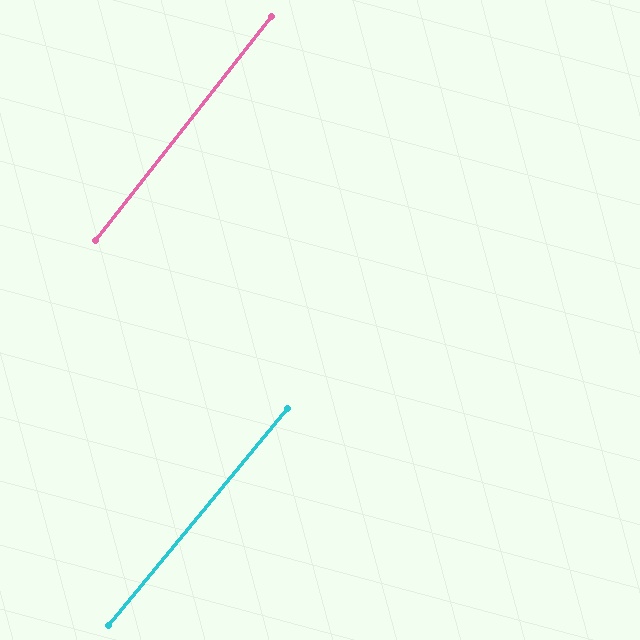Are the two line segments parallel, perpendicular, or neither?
Parallel — their directions differ by only 1.3°.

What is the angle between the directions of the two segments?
Approximately 1 degree.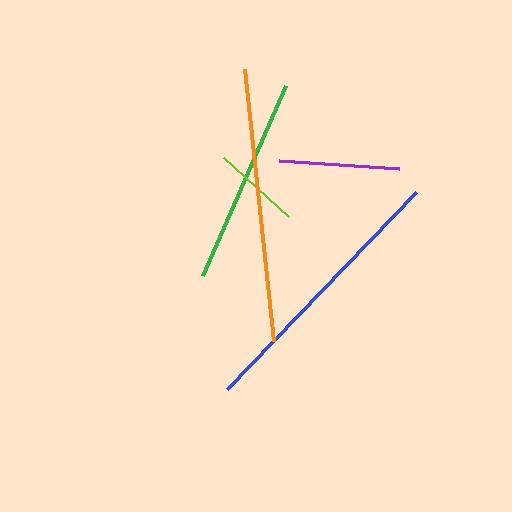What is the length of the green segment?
The green segment is approximately 208 pixels long.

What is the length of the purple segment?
The purple segment is approximately 120 pixels long.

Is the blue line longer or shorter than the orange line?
The orange line is longer than the blue line.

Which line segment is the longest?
The orange line is the longest at approximately 274 pixels.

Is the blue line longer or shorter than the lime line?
The blue line is longer than the lime line.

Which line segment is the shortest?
The lime line is the shortest at approximately 88 pixels.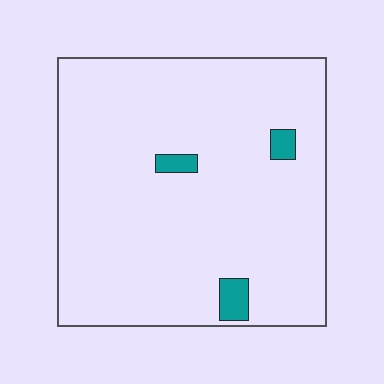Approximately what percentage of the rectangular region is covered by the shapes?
Approximately 5%.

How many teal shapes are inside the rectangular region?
3.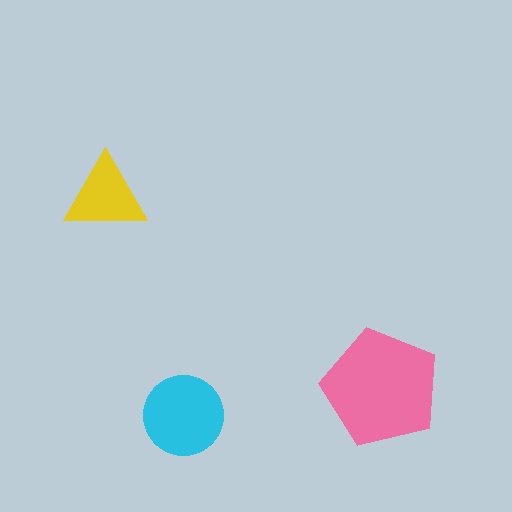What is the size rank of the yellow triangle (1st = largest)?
3rd.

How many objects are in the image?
There are 3 objects in the image.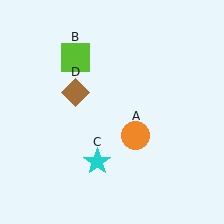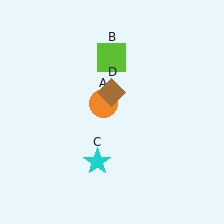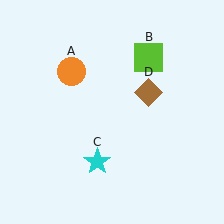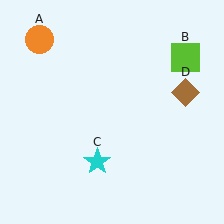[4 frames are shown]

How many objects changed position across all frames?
3 objects changed position: orange circle (object A), lime square (object B), brown diamond (object D).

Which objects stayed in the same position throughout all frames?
Cyan star (object C) remained stationary.